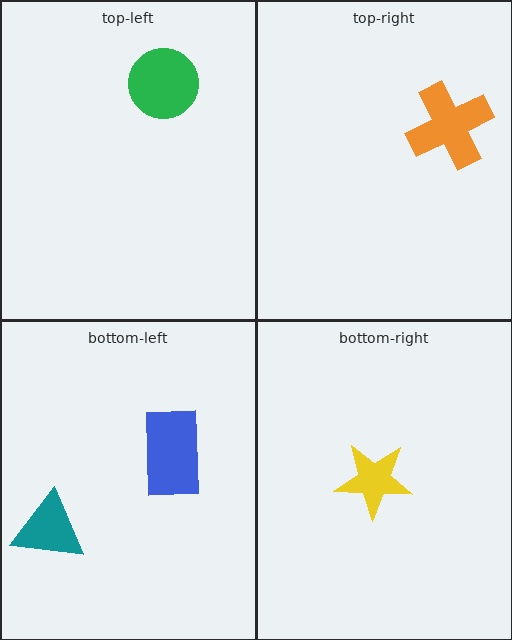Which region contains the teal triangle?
The bottom-left region.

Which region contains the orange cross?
The top-right region.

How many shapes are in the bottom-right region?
1.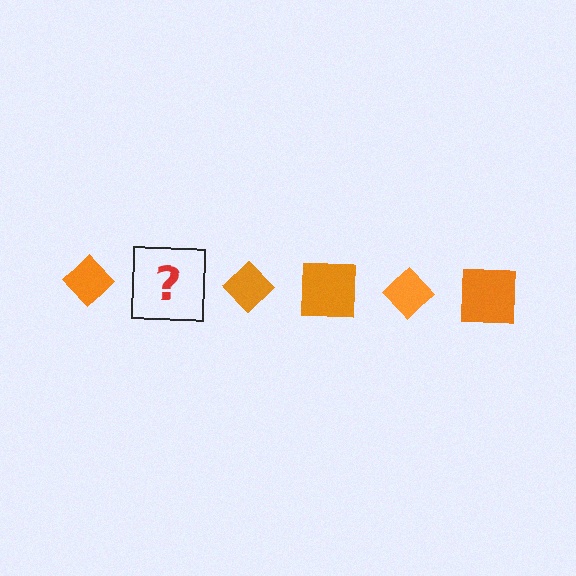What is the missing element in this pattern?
The missing element is an orange square.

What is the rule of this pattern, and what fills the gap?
The rule is that the pattern cycles through diamond, square shapes in orange. The gap should be filled with an orange square.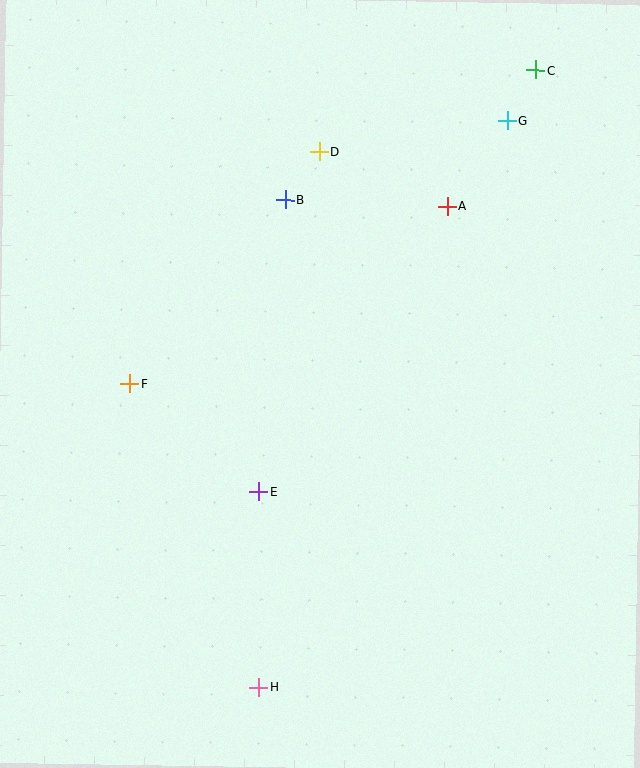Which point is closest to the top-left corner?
Point B is closest to the top-left corner.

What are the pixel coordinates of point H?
Point H is at (259, 687).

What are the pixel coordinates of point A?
Point A is at (447, 206).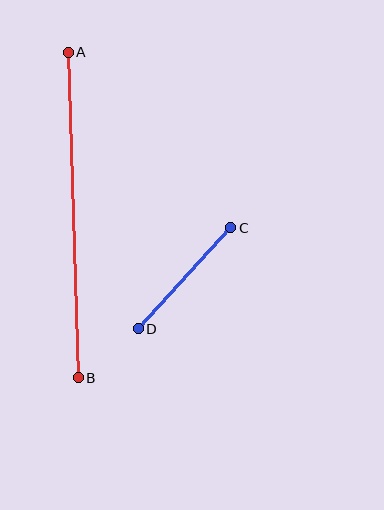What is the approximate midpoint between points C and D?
The midpoint is at approximately (184, 278) pixels.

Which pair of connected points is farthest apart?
Points A and B are farthest apart.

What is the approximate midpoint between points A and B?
The midpoint is at approximately (73, 215) pixels.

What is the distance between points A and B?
The distance is approximately 326 pixels.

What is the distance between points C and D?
The distance is approximately 137 pixels.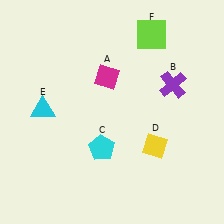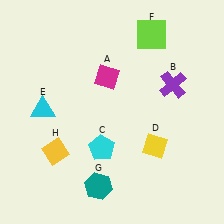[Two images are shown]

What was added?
A teal hexagon (G), a yellow diamond (H) were added in Image 2.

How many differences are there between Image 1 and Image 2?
There are 2 differences between the two images.